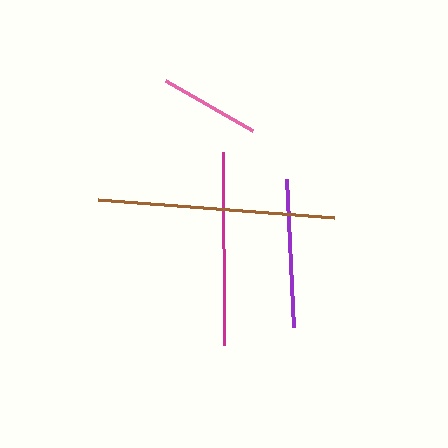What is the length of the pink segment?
The pink segment is approximately 101 pixels long.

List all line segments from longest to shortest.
From longest to shortest: brown, magenta, purple, pink.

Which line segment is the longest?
The brown line is the longest at approximately 237 pixels.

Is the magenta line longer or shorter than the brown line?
The brown line is longer than the magenta line.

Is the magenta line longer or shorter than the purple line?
The magenta line is longer than the purple line.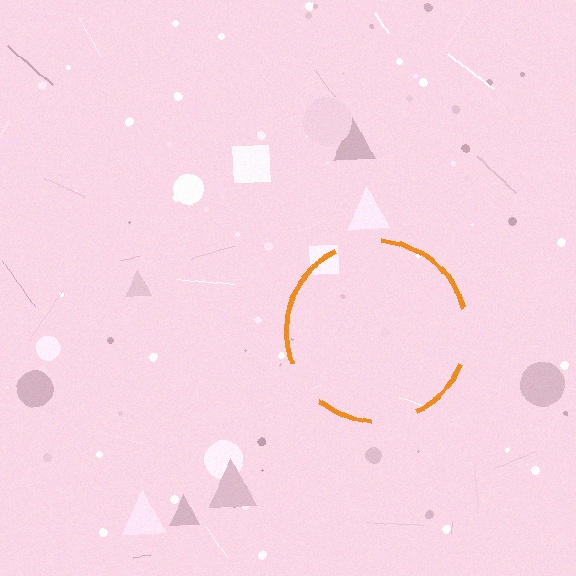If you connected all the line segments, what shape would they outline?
They would outline a circle.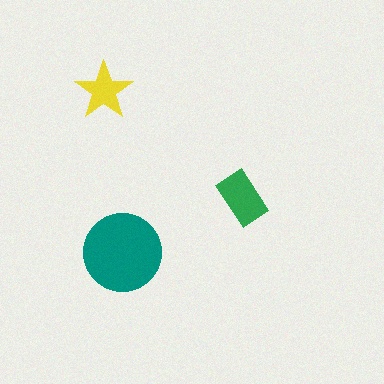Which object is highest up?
The yellow star is topmost.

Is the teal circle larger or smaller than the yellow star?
Larger.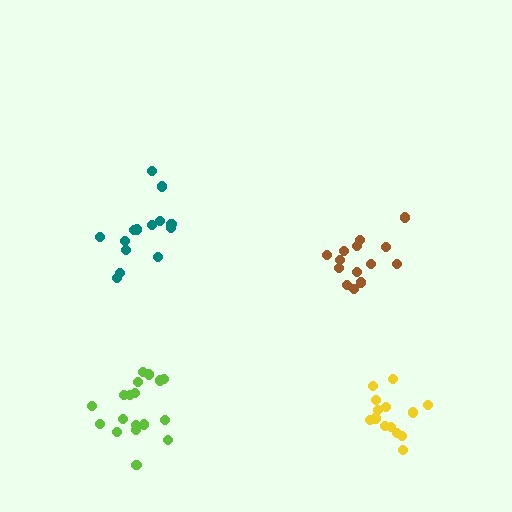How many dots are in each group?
Group 1: 18 dots, Group 2: 15 dots, Group 3: 14 dots, Group 4: 15 dots (62 total).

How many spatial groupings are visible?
There are 4 spatial groupings.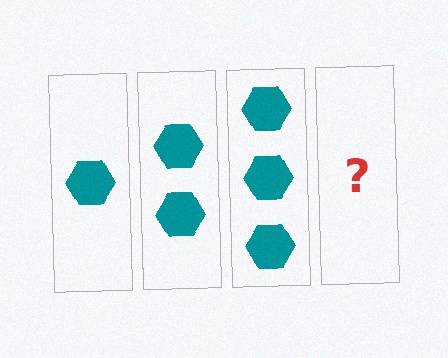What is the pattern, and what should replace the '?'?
The pattern is that each step adds one more hexagon. The '?' should be 4 hexagons.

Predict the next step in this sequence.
The next step is 4 hexagons.